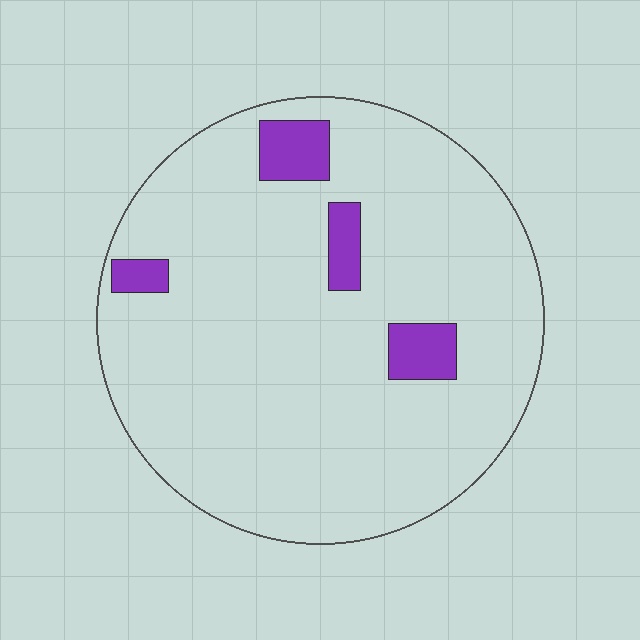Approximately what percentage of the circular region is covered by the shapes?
Approximately 10%.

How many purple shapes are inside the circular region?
4.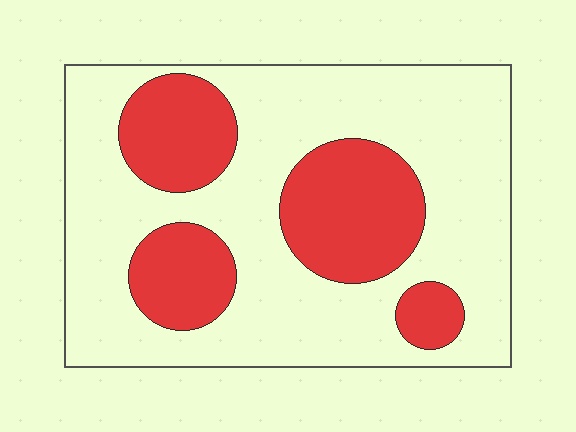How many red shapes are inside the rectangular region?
4.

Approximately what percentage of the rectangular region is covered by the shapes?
Approximately 30%.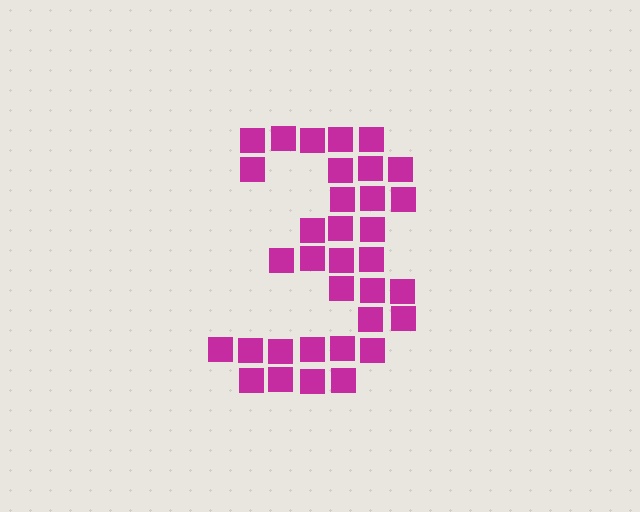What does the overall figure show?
The overall figure shows the digit 3.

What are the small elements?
The small elements are squares.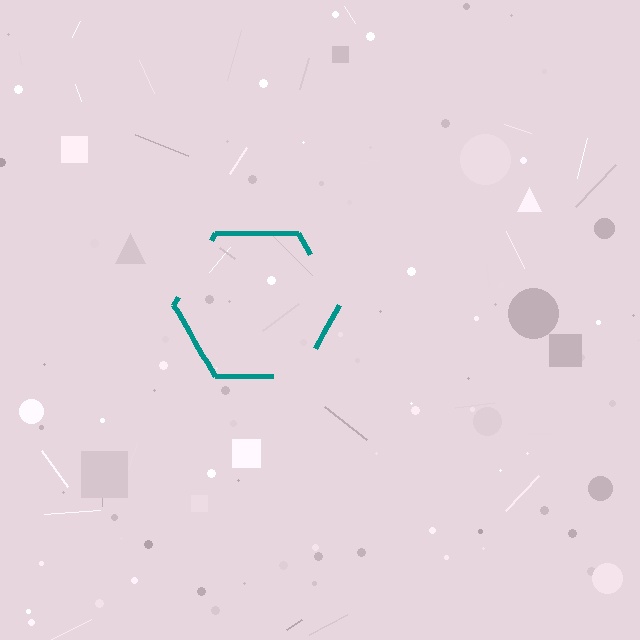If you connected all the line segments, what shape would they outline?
They would outline a hexagon.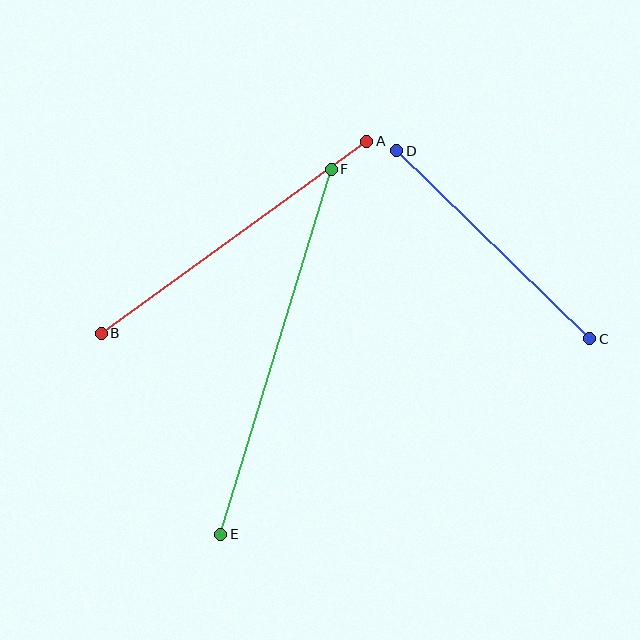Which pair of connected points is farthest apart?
Points E and F are farthest apart.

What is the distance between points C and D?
The distance is approximately 270 pixels.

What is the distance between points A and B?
The distance is approximately 328 pixels.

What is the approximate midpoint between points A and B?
The midpoint is at approximately (234, 237) pixels.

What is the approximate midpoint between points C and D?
The midpoint is at approximately (493, 245) pixels.